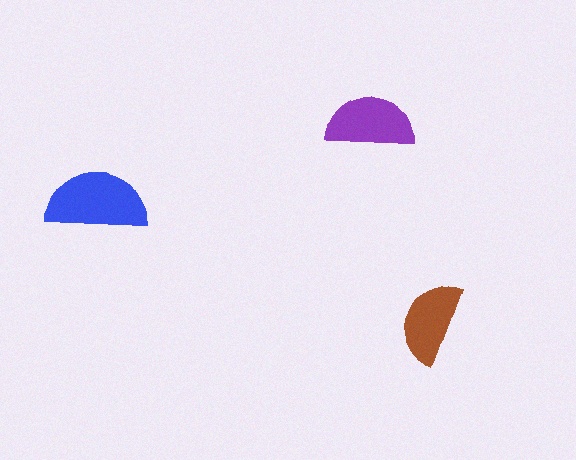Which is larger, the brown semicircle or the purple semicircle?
The purple one.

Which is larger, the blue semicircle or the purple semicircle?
The blue one.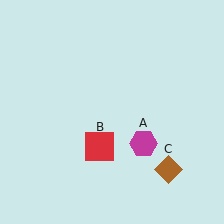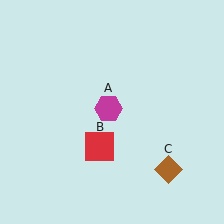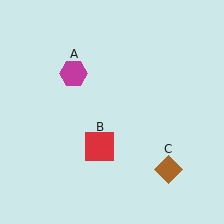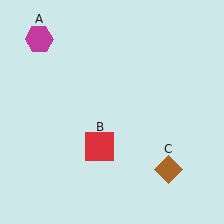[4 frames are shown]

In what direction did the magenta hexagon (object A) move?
The magenta hexagon (object A) moved up and to the left.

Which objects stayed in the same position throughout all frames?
Red square (object B) and brown diamond (object C) remained stationary.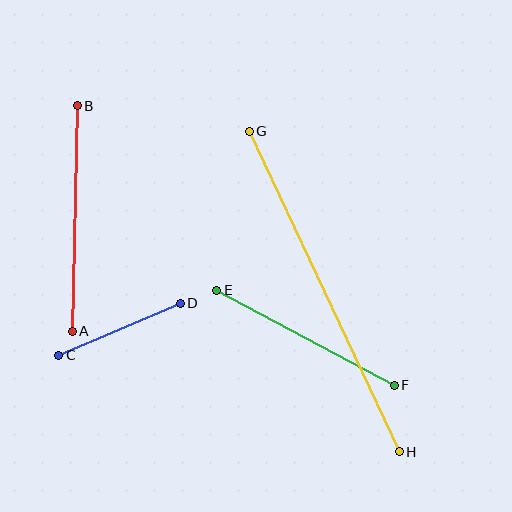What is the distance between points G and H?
The distance is approximately 354 pixels.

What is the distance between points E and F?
The distance is approximately 201 pixels.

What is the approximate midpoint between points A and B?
The midpoint is at approximately (75, 219) pixels.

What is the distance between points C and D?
The distance is approximately 132 pixels.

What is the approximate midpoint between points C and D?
The midpoint is at approximately (119, 329) pixels.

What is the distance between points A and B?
The distance is approximately 226 pixels.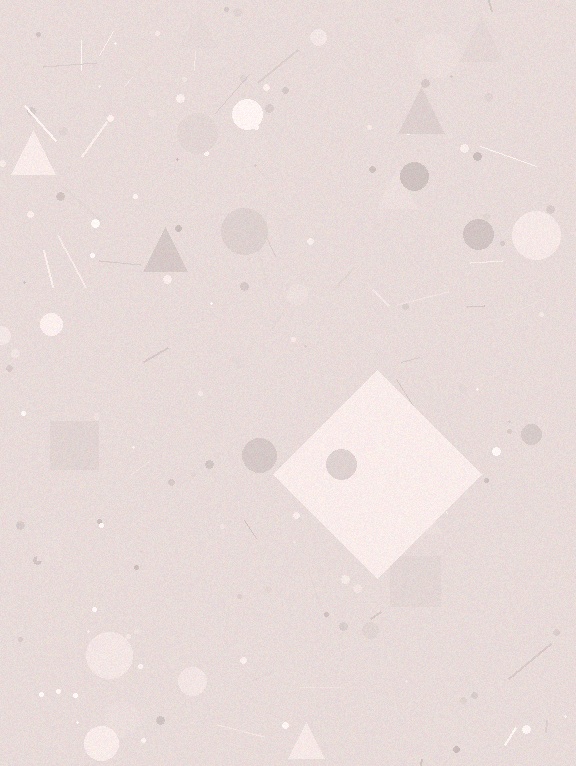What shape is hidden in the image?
A diamond is hidden in the image.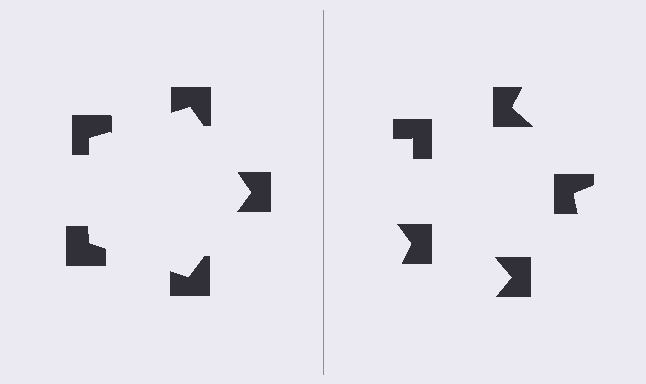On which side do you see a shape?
An illusory pentagon appears on the left side. On the right side the wedge cuts are rotated, so no coherent shape forms.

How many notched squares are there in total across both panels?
10 — 5 on each side.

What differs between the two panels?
The notched squares are positioned identically on both sides; only the wedge orientations differ. On the left they align to a pentagon; on the right they are misaligned.